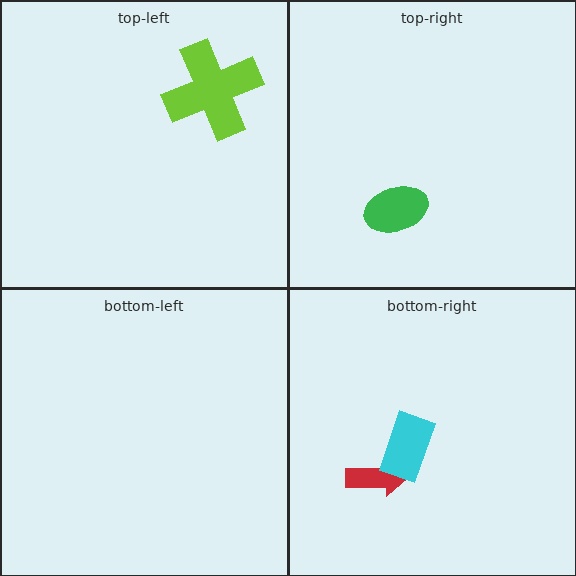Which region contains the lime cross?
The top-left region.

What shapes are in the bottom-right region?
The red arrow, the cyan rectangle.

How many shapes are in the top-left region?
1.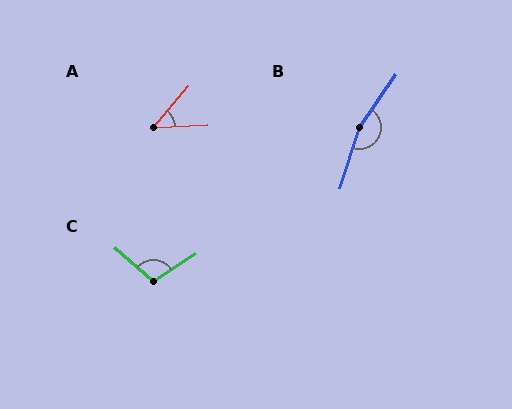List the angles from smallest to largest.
A (46°), C (105°), B (163°).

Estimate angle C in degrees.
Approximately 105 degrees.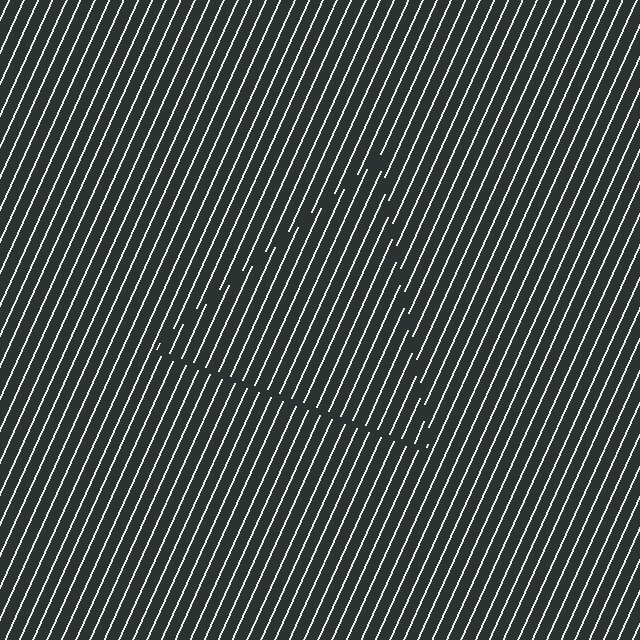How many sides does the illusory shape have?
3 sides — the line-ends trace a triangle.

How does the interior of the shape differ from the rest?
The interior of the shape contains the same grating, shifted by half a period — the contour is defined by the phase discontinuity where line-ends from the inner and outer gratings abut.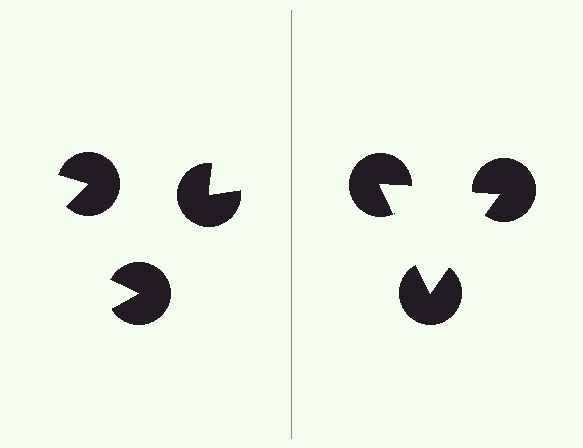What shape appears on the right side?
An illusory triangle.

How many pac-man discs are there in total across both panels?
6 — 3 on each side.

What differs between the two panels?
The pac-man discs are positioned identically on both sides; only the wedge orientations differ. On the right they align to a triangle; on the left they are misaligned.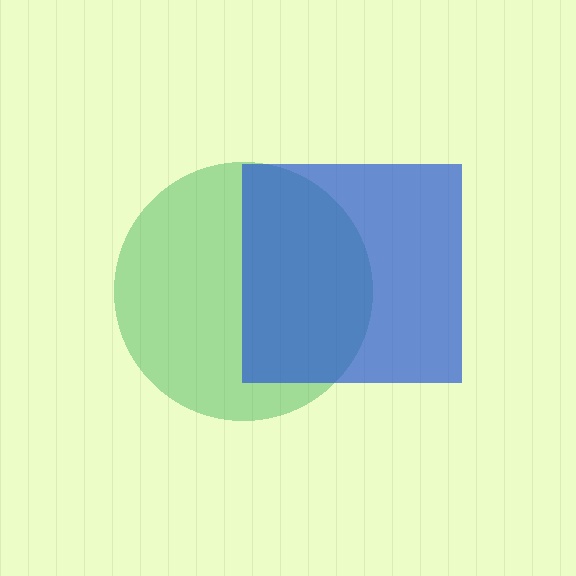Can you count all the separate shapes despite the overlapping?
Yes, there are 2 separate shapes.